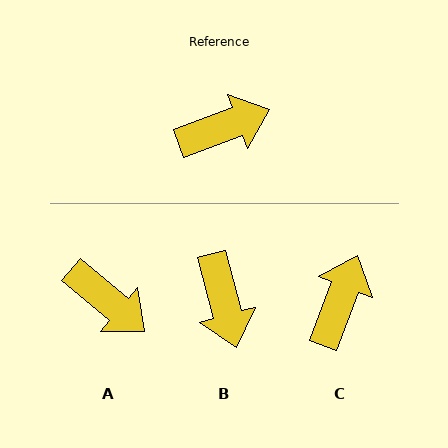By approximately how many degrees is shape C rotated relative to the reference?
Approximately 49 degrees counter-clockwise.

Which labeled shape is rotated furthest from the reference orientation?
B, about 96 degrees away.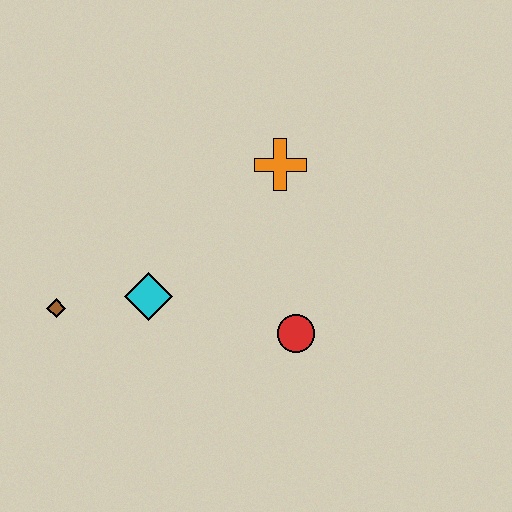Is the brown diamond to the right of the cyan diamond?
No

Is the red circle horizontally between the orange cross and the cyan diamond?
No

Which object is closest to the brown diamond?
The cyan diamond is closest to the brown diamond.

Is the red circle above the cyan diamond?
No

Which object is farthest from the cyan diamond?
The orange cross is farthest from the cyan diamond.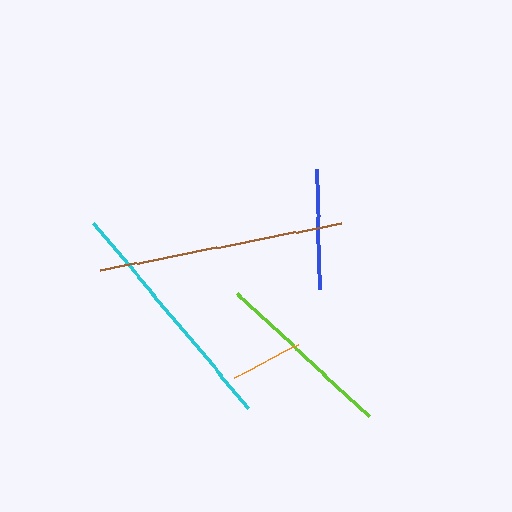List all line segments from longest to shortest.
From longest to shortest: brown, cyan, lime, blue, orange.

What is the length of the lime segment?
The lime segment is approximately 181 pixels long.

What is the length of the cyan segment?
The cyan segment is approximately 241 pixels long.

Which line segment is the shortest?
The orange line is the shortest at approximately 71 pixels.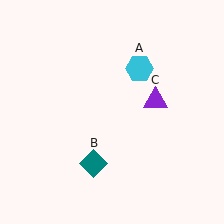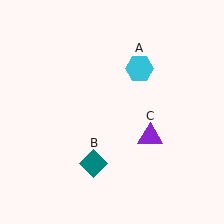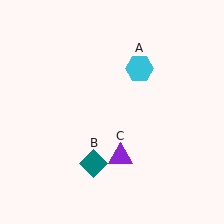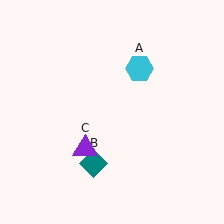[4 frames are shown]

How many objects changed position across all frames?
1 object changed position: purple triangle (object C).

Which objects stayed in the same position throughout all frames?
Cyan hexagon (object A) and teal diamond (object B) remained stationary.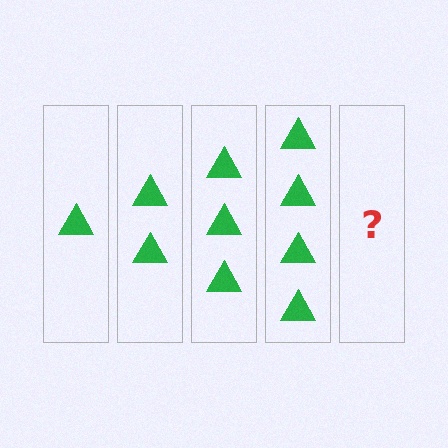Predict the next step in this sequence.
The next step is 5 triangles.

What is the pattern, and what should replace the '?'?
The pattern is that each step adds one more triangle. The '?' should be 5 triangles.